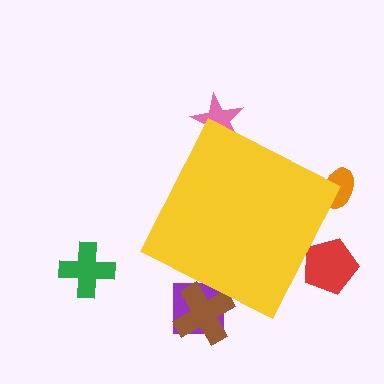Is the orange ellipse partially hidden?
Yes, the orange ellipse is partially hidden behind the yellow diamond.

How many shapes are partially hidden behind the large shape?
5 shapes are partially hidden.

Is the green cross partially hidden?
No, the green cross is fully visible.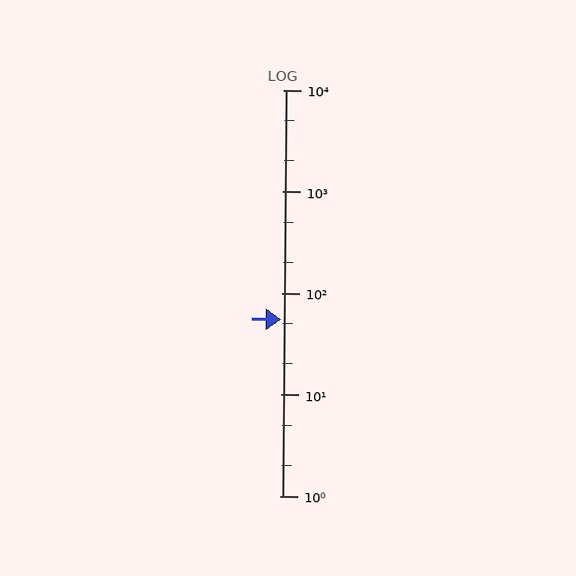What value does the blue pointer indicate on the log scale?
The pointer indicates approximately 55.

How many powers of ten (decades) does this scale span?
The scale spans 4 decades, from 1 to 10000.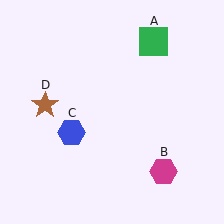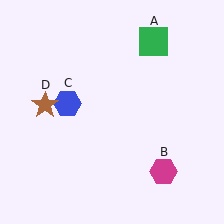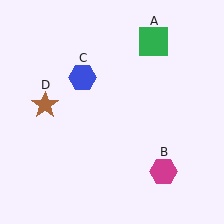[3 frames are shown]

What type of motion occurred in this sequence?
The blue hexagon (object C) rotated clockwise around the center of the scene.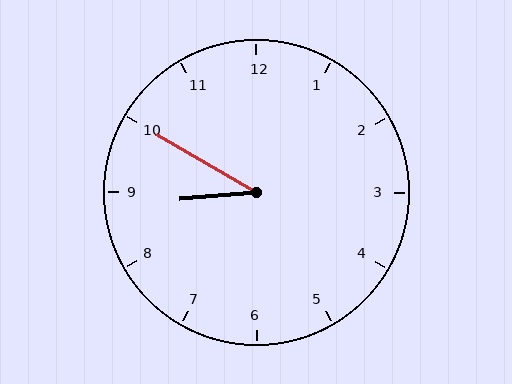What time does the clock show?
8:50.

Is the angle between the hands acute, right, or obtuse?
It is acute.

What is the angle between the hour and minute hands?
Approximately 35 degrees.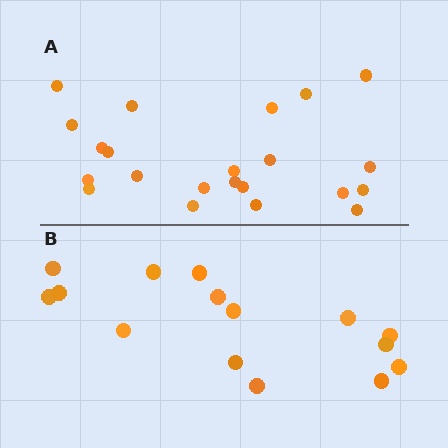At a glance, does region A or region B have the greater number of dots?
Region A (the top region) has more dots.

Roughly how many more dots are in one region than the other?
Region A has roughly 8 or so more dots than region B.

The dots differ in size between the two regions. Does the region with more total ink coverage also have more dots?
No. Region B has more total ink coverage because its dots are larger, but region A actually contains more individual dots. Total area can be misleading — the number of items is what matters here.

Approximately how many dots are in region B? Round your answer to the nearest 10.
About 20 dots. (The exact count is 15, which rounds to 20.)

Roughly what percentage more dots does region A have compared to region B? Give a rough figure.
About 45% more.